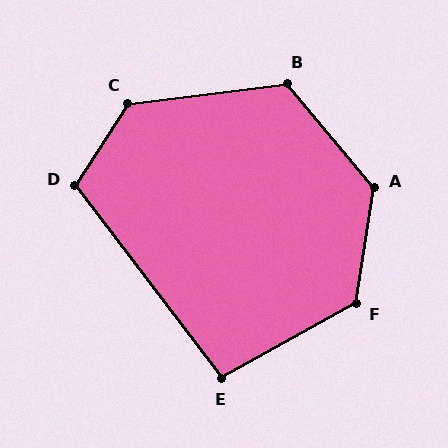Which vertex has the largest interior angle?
A, at approximately 132 degrees.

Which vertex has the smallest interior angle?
E, at approximately 98 degrees.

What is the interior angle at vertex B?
Approximately 122 degrees (obtuse).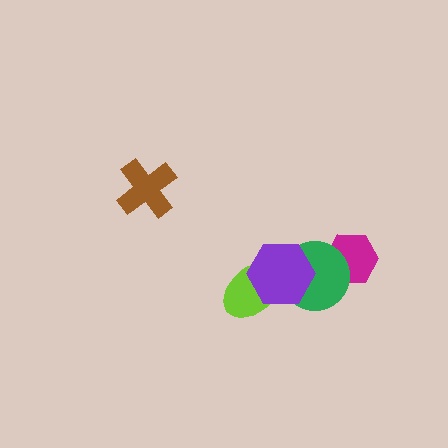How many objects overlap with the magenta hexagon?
1 object overlaps with the magenta hexagon.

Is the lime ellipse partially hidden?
Yes, it is partially covered by another shape.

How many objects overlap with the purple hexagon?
2 objects overlap with the purple hexagon.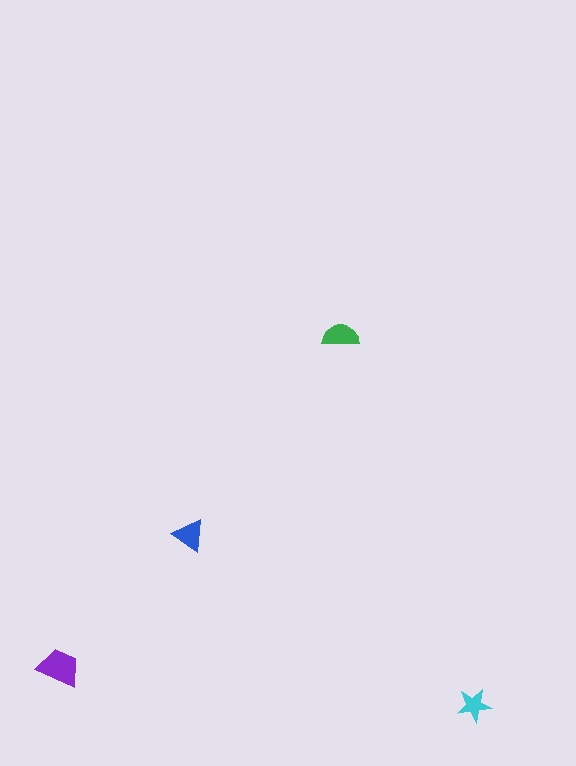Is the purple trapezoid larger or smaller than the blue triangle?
Larger.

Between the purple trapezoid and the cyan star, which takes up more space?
The purple trapezoid.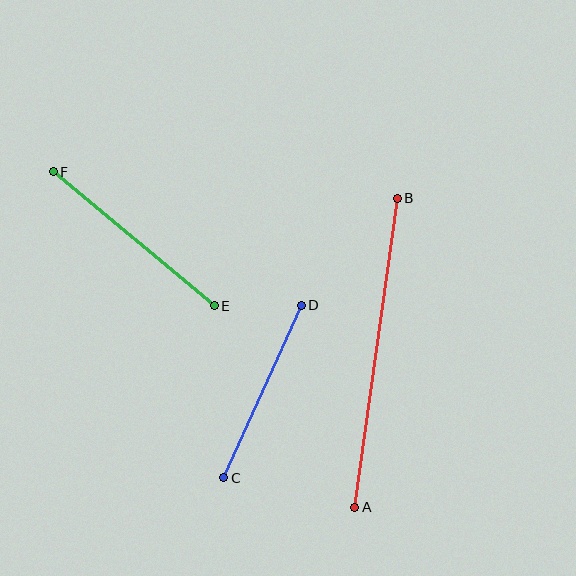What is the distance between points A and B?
The distance is approximately 312 pixels.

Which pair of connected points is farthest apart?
Points A and B are farthest apart.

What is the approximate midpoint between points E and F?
The midpoint is at approximately (134, 239) pixels.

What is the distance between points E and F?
The distance is approximately 209 pixels.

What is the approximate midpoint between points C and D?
The midpoint is at approximately (263, 392) pixels.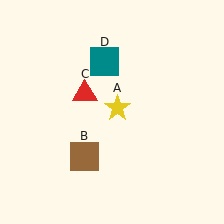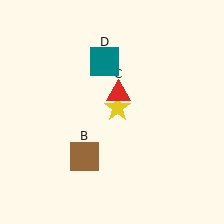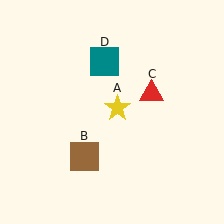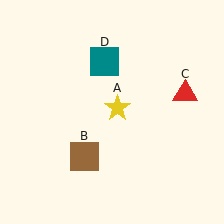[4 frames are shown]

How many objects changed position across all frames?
1 object changed position: red triangle (object C).